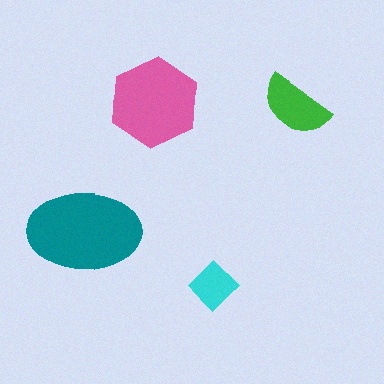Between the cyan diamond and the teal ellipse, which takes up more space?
The teal ellipse.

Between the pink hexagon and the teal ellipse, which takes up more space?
The teal ellipse.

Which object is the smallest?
The cyan diamond.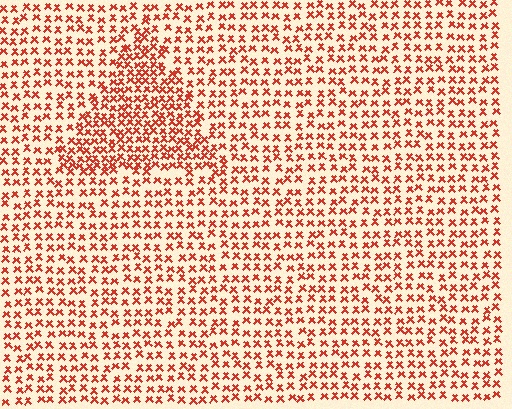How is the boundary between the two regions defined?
The boundary is defined by a change in element density (approximately 1.7x ratio). All elements are the same color, size, and shape.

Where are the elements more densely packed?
The elements are more densely packed inside the triangle boundary.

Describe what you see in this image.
The image contains small red elements arranged at two different densities. A triangle-shaped region is visible where the elements are more densely packed than the surrounding area.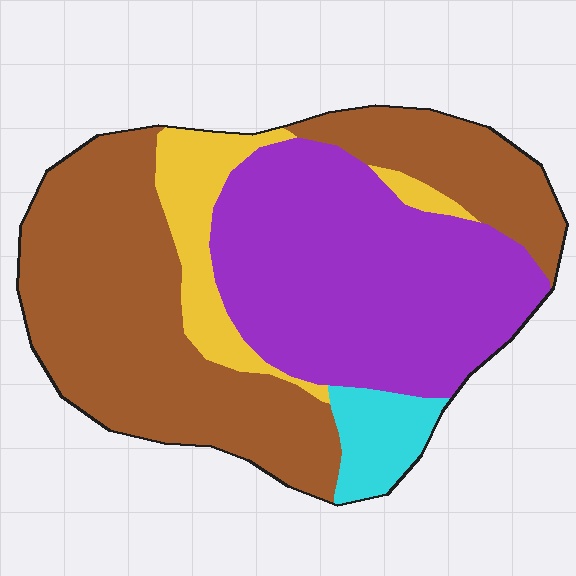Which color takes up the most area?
Brown, at roughly 45%.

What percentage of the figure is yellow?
Yellow covers about 10% of the figure.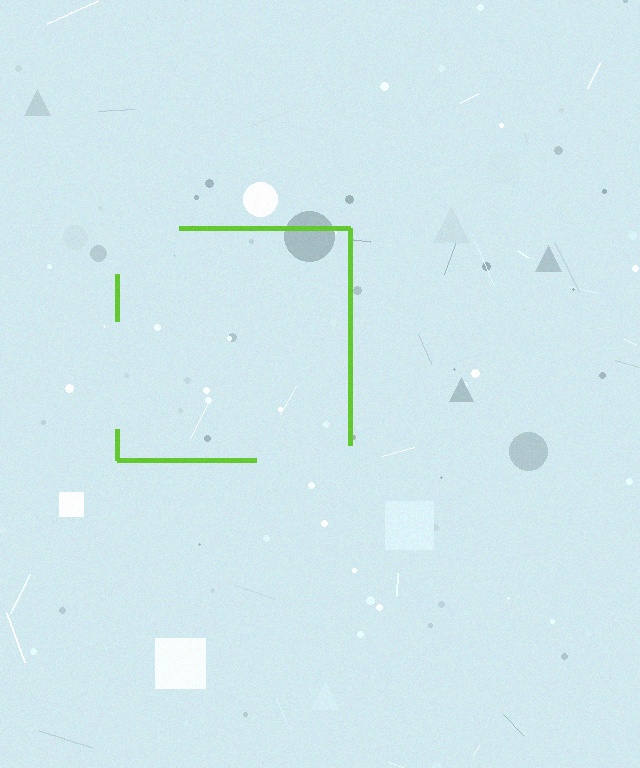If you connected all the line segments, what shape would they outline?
They would outline a square.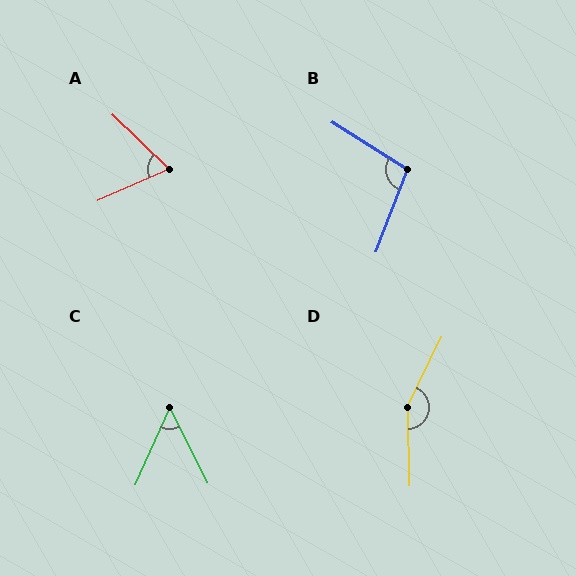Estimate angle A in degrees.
Approximately 68 degrees.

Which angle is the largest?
D, at approximately 153 degrees.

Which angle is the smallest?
C, at approximately 50 degrees.